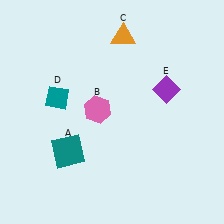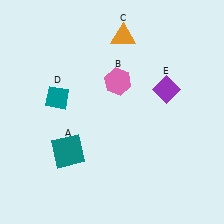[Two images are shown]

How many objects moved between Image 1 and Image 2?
1 object moved between the two images.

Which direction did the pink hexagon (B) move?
The pink hexagon (B) moved up.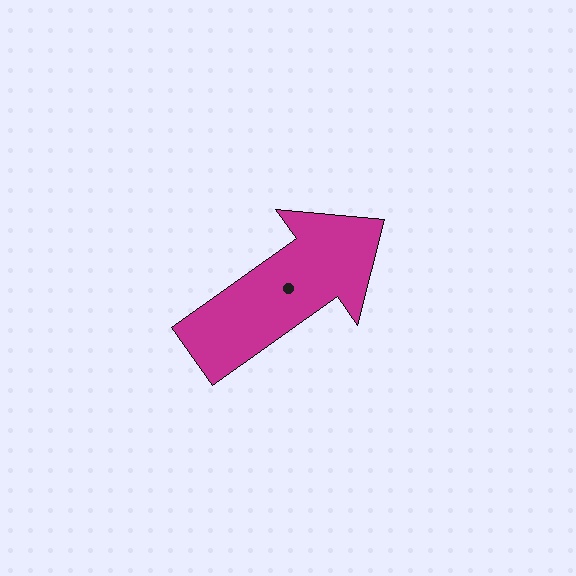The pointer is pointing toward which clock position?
Roughly 2 o'clock.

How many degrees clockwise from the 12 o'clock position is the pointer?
Approximately 55 degrees.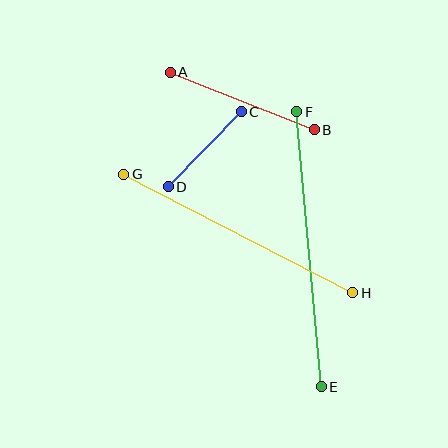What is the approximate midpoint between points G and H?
The midpoint is at approximately (238, 233) pixels.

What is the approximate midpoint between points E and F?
The midpoint is at approximately (309, 249) pixels.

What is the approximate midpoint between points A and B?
The midpoint is at approximately (242, 101) pixels.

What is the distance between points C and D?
The distance is approximately 105 pixels.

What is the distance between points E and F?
The distance is approximately 276 pixels.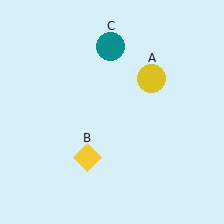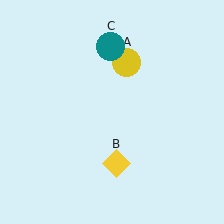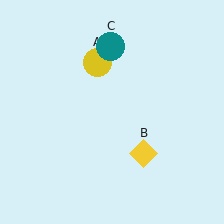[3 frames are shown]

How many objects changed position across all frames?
2 objects changed position: yellow circle (object A), yellow diamond (object B).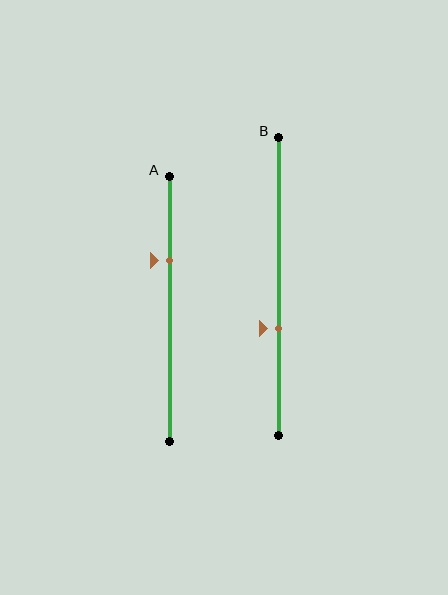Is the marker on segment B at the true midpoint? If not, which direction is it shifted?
No, the marker on segment B is shifted downward by about 14% of the segment length.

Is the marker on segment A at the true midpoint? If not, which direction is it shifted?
No, the marker on segment A is shifted upward by about 18% of the segment length.